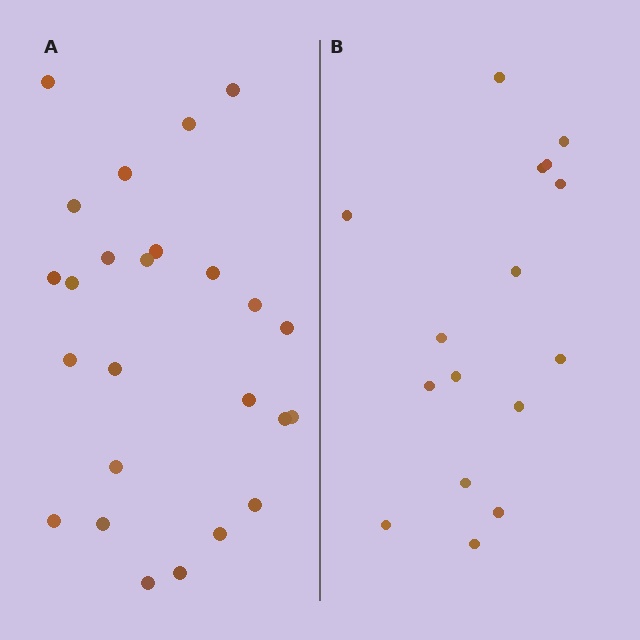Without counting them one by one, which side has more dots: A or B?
Region A (the left region) has more dots.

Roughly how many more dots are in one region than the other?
Region A has roughly 8 or so more dots than region B.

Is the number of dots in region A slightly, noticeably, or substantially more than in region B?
Region A has substantially more. The ratio is roughly 1.6 to 1.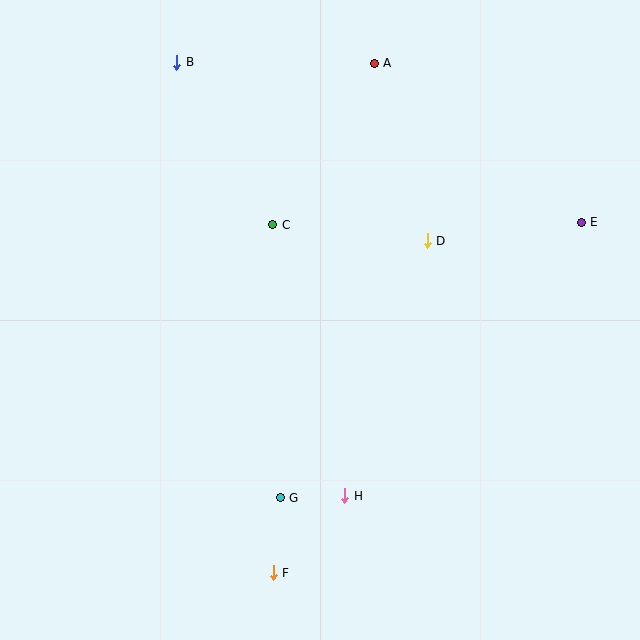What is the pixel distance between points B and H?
The distance between B and H is 465 pixels.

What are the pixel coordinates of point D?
Point D is at (427, 241).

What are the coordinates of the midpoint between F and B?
The midpoint between F and B is at (225, 317).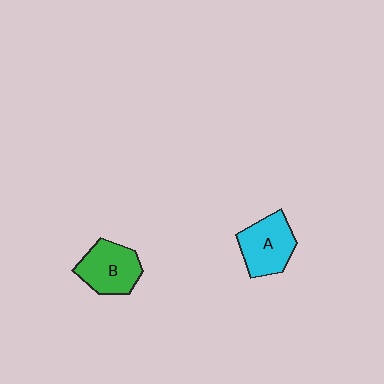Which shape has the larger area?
Shape B (green).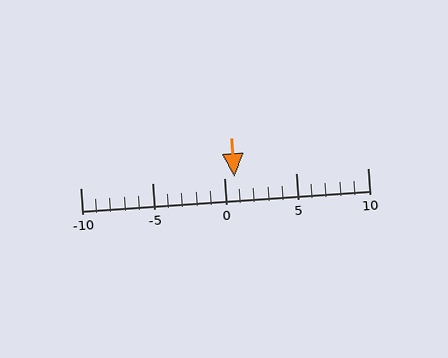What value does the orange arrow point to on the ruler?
The orange arrow points to approximately 1.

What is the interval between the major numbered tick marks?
The major tick marks are spaced 5 units apart.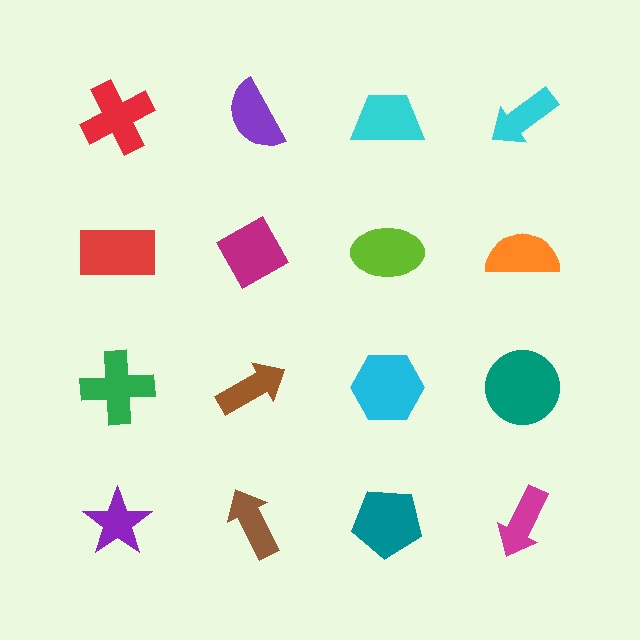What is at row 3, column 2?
A brown arrow.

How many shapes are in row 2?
4 shapes.